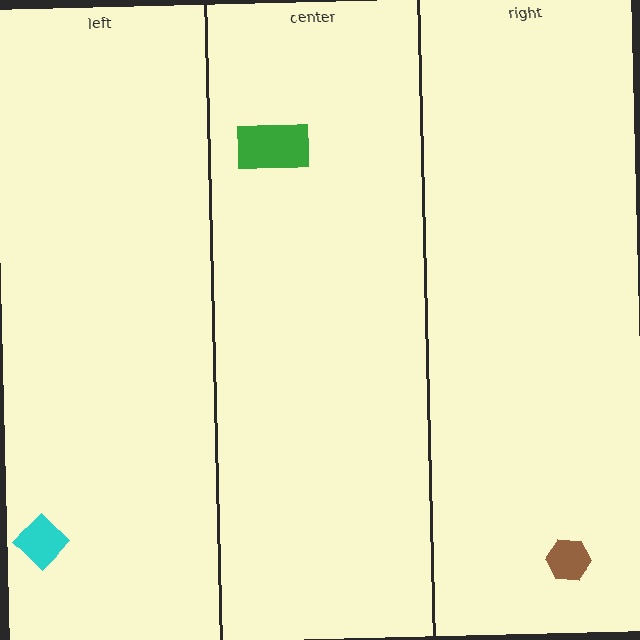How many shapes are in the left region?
1.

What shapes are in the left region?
The cyan diamond.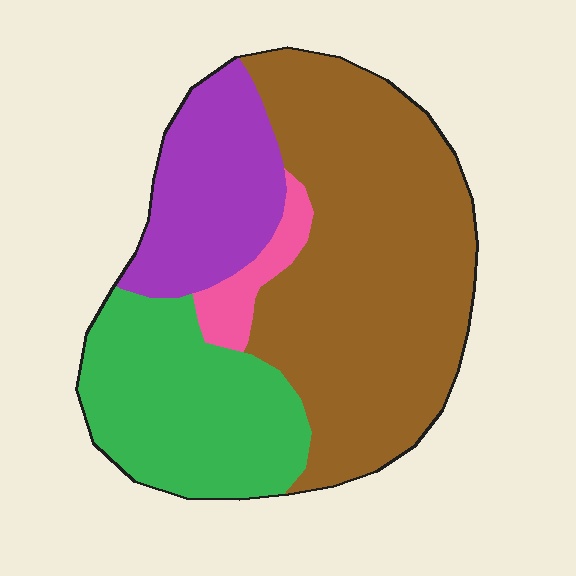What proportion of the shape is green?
Green covers roughly 25% of the shape.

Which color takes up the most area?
Brown, at roughly 50%.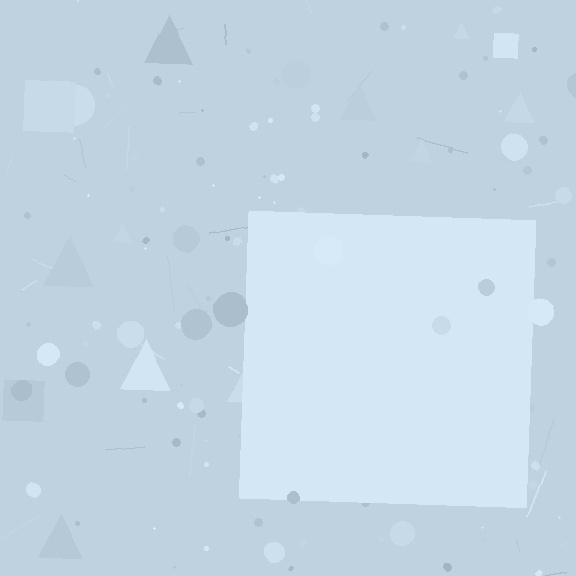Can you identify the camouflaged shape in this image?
The camouflaged shape is a square.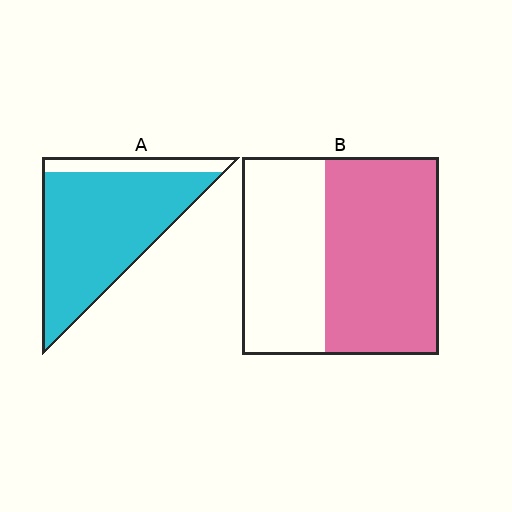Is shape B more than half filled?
Yes.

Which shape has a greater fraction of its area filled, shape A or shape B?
Shape A.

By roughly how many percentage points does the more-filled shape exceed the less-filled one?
By roughly 30 percentage points (A over B).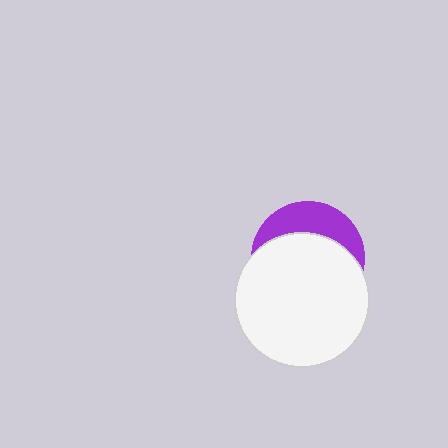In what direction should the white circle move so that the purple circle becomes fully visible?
The white circle should move down. That is the shortest direction to clear the overlap and leave the purple circle fully visible.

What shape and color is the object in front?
The object in front is a white circle.